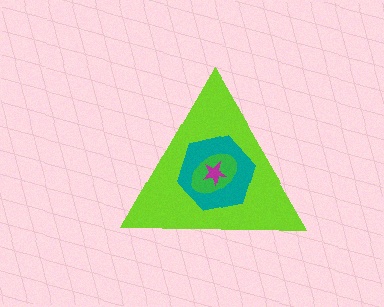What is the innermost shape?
The magenta star.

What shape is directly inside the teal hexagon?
The green ellipse.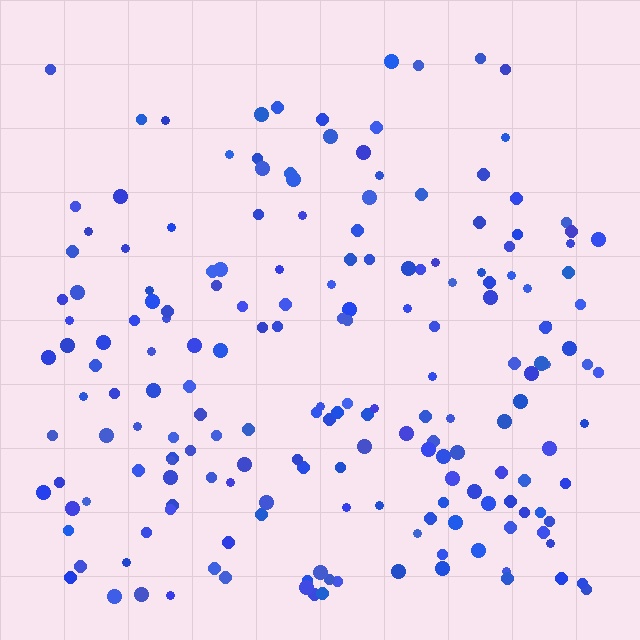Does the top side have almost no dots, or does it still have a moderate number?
Still a moderate number, just noticeably fewer than the bottom.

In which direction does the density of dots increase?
From top to bottom, with the bottom side densest.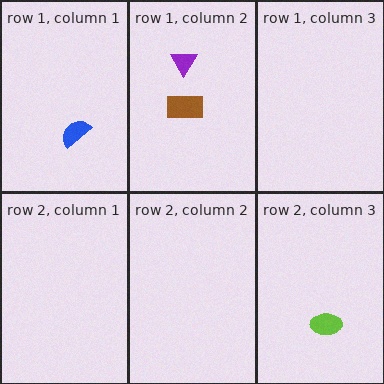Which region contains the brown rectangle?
The row 1, column 2 region.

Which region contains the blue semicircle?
The row 1, column 1 region.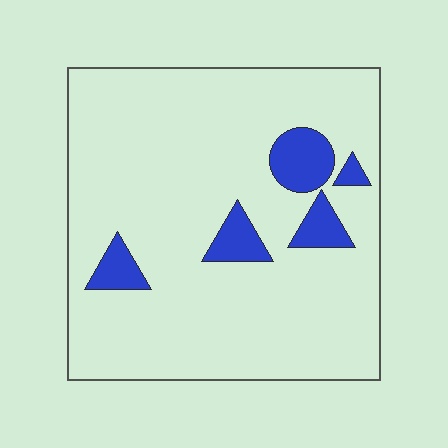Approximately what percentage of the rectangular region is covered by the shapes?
Approximately 10%.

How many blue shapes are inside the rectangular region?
5.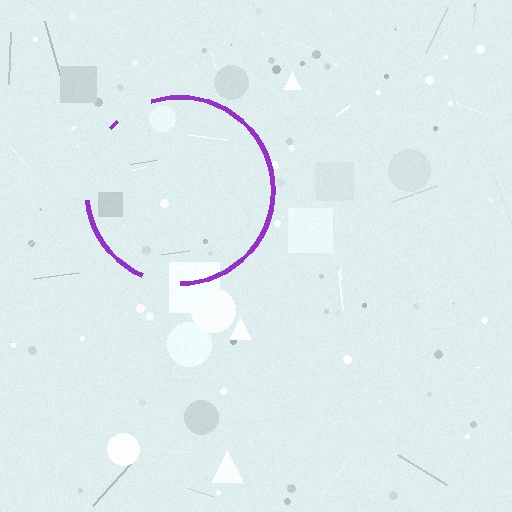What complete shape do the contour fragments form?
The contour fragments form a circle.